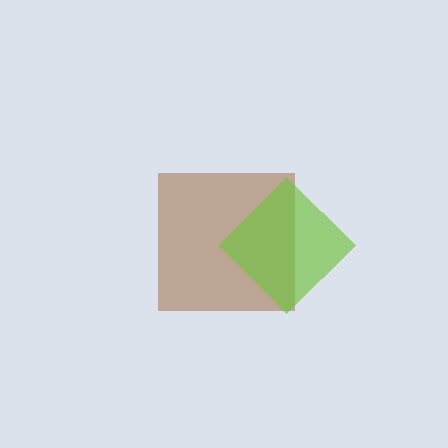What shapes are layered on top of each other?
The layered shapes are: a brown square, a lime diamond.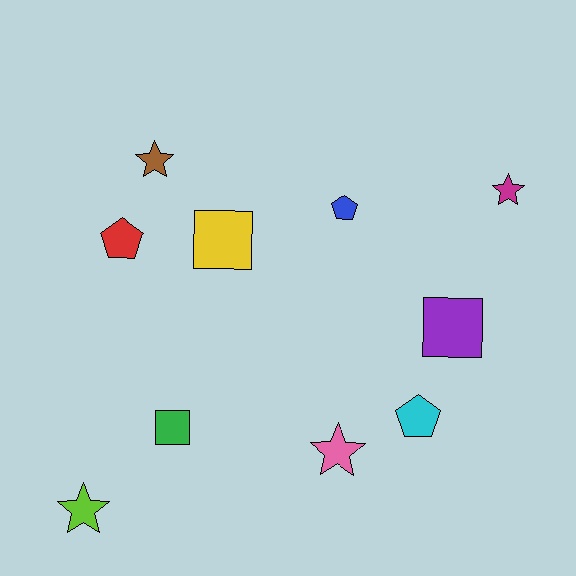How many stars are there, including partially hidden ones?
There are 4 stars.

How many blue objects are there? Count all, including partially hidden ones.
There is 1 blue object.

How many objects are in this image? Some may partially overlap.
There are 10 objects.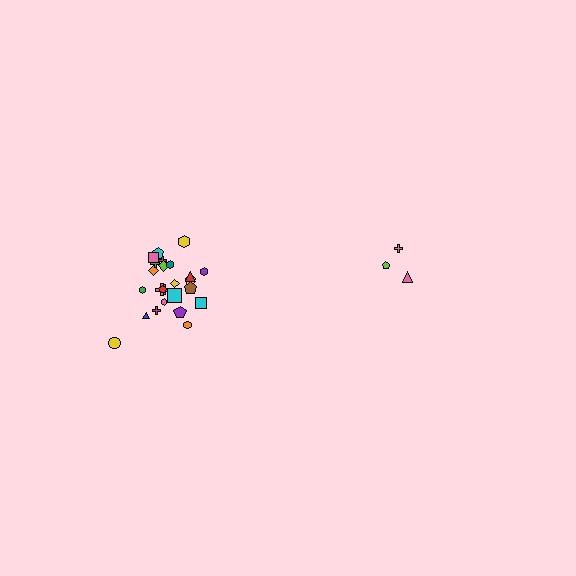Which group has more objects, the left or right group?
The left group.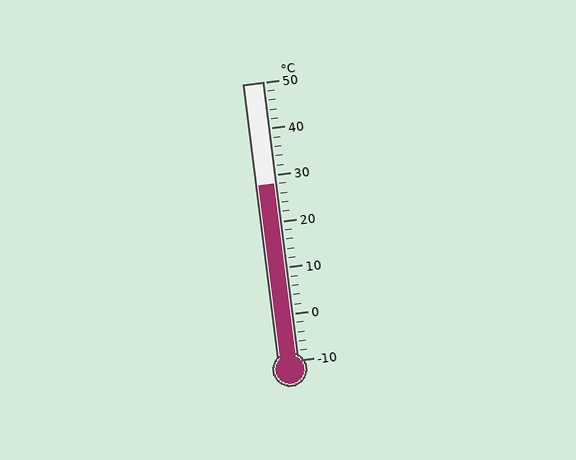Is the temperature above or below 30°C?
The temperature is below 30°C.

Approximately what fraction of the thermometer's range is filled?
The thermometer is filled to approximately 65% of its range.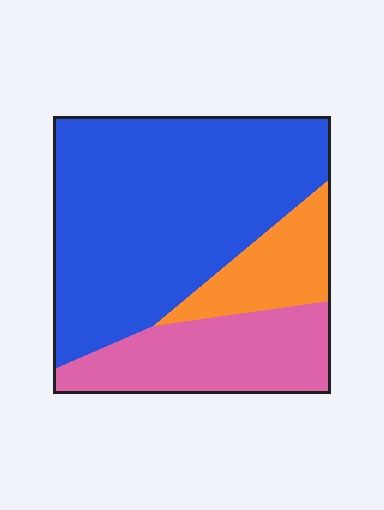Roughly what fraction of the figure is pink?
Pink covers roughly 25% of the figure.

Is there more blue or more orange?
Blue.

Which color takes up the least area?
Orange, at roughly 15%.